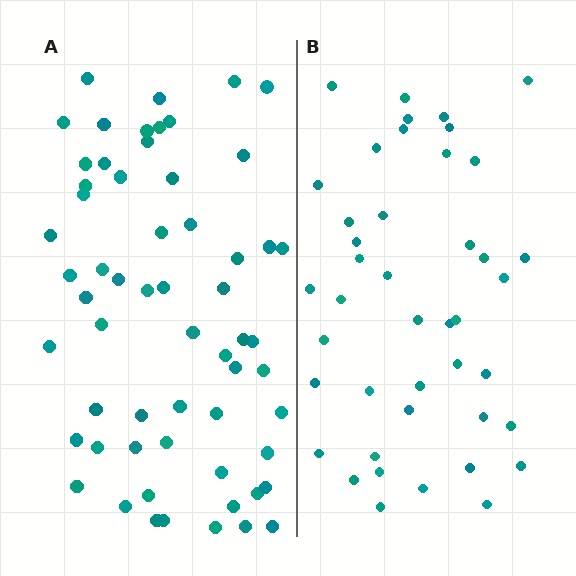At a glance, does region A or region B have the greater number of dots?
Region A (the left region) has more dots.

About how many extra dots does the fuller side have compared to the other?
Region A has approximately 15 more dots than region B.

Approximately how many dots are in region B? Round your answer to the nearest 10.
About 40 dots. (The exact count is 43, which rounds to 40.)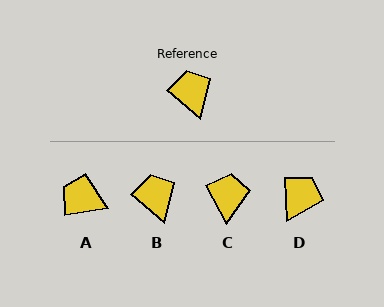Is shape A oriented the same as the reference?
No, it is off by about 49 degrees.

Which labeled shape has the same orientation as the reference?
B.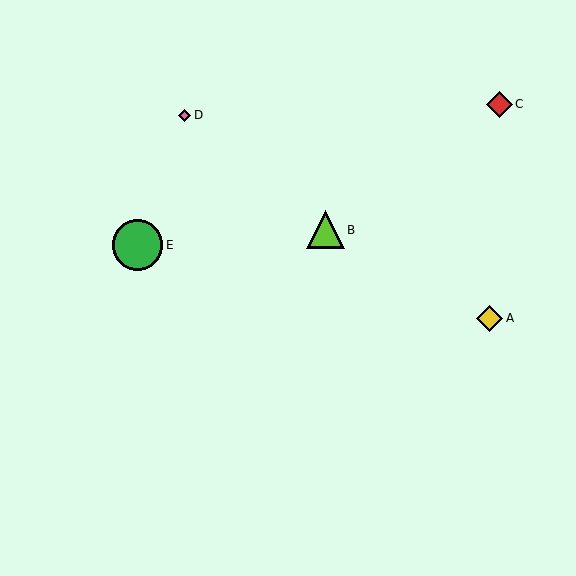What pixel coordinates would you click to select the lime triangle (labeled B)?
Click at (325, 230) to select the lime triangle B.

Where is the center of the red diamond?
The center of the red diamond is at (500, 104).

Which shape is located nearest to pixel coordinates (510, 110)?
The red diamond (labeled C) at (500, 104) is nearest to that location.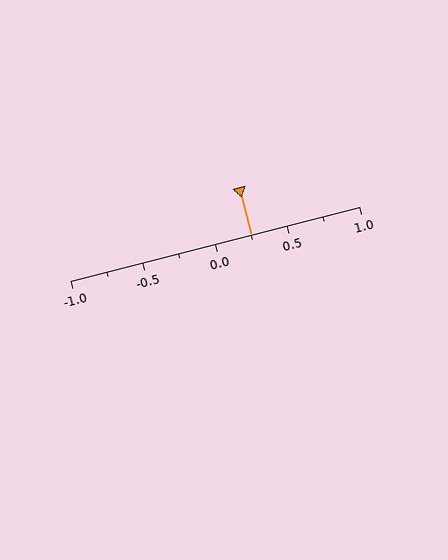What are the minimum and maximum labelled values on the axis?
The axis runs from -1.0 to 1.0.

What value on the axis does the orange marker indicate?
The marker indicates approximately 0.25.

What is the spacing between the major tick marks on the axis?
The major ticks are spaced 0.5 apart.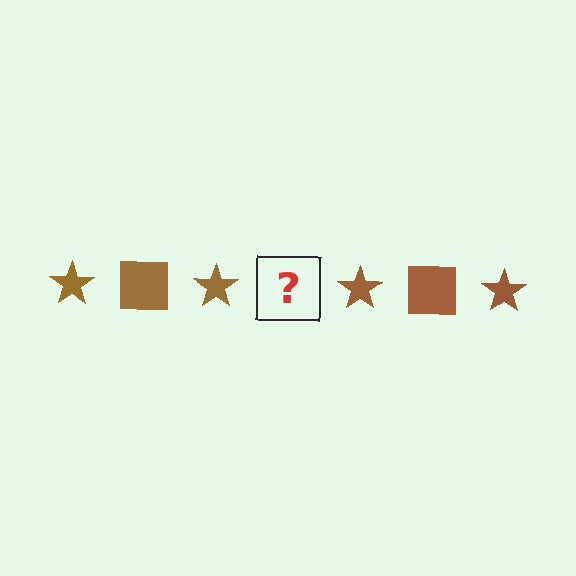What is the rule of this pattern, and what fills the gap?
The rule is that the pattern cycles through star, square shapes in brown. The gap should be filled with a brown square.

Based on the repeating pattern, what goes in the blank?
The blank should be a brown square.